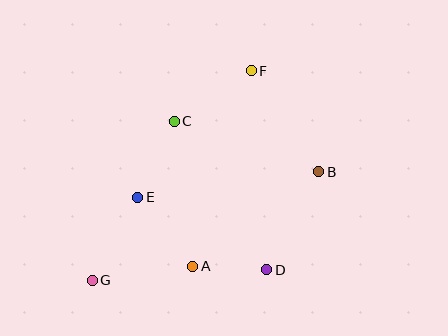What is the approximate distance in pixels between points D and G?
The distance between D and G is approximately 175 pixels.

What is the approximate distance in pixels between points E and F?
The distance between E and F is approximately 170 pixels.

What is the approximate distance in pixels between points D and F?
The distance between D and F is approximately 200 pixels.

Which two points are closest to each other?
Points A and D are closest to each other.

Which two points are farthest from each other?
Points F and G are farthest from each other.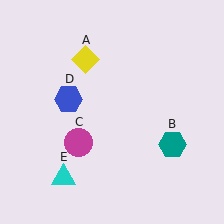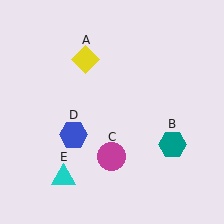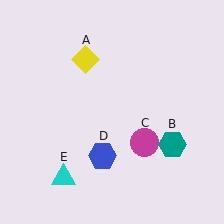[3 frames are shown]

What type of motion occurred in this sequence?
The magenta circle (object C), blue hexagon (object D) rotated counterclockwise around the center of the scene.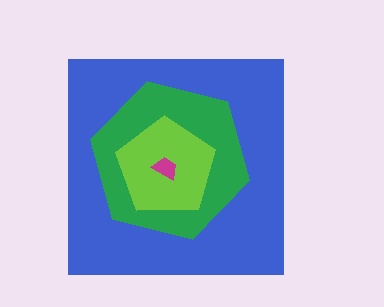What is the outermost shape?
The blue square.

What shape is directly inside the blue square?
The green hexagon.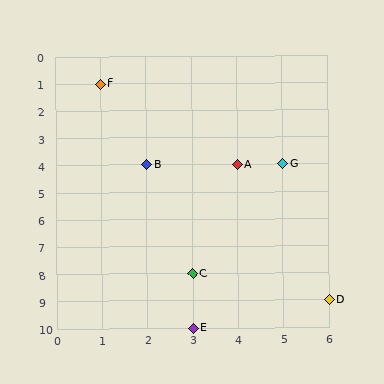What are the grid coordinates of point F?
Point F is at grid coordinates (1, 1).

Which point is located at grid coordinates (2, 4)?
Point B is at (2, 4).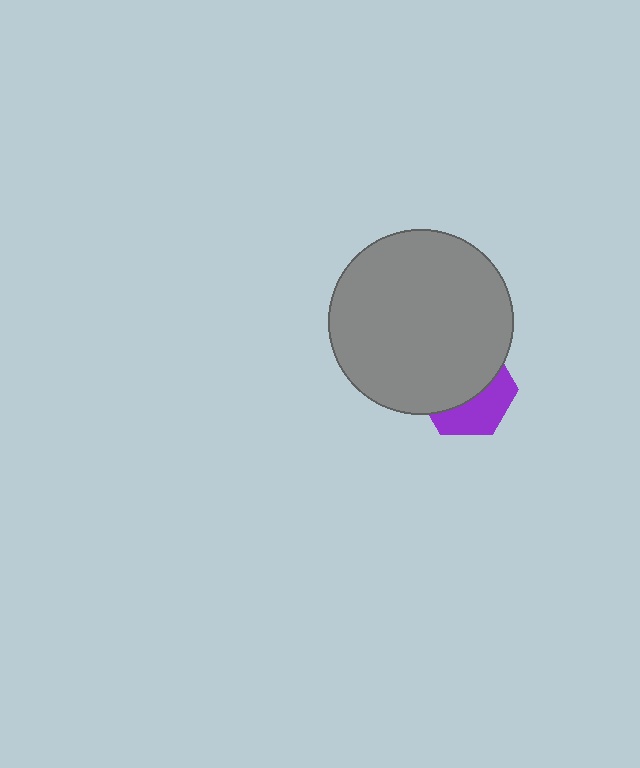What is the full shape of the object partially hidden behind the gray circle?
The partially hidden object is a purple hexagon.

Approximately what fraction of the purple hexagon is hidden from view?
Roughly 60% of the purple hexagon is hidden behind the gray circle.